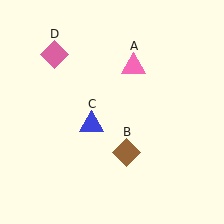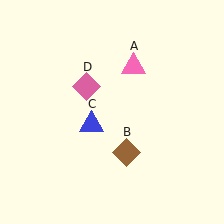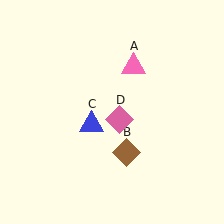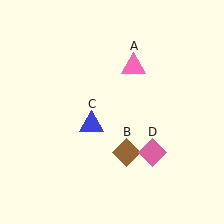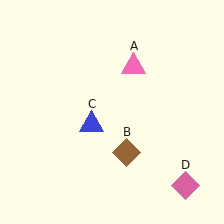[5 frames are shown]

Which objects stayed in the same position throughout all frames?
Pink triangle (object A) and brown diamond (object B) and blue triangle (object C) remained stationary.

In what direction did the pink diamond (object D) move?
The pink diamond (object D) moved down and to the right.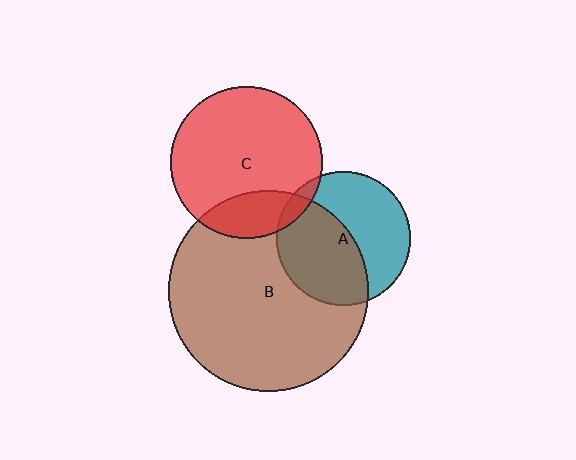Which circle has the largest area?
Circle B (brown).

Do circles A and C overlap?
Yes.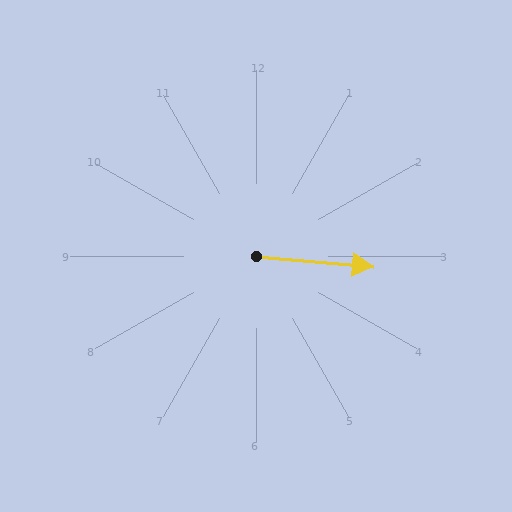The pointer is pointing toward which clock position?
Roughly 3 o'clock.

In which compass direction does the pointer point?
East.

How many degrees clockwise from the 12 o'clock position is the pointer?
Approximately 95 degrees.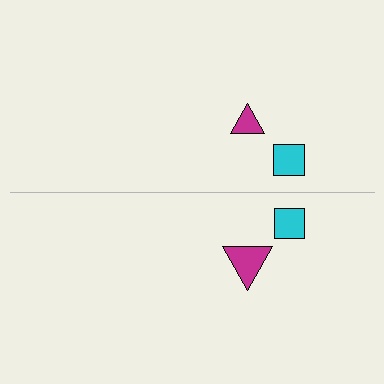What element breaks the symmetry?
The magenta triangle on the bottom side has a different size than its mirror counterpart.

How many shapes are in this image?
There are 4 shapes in this image.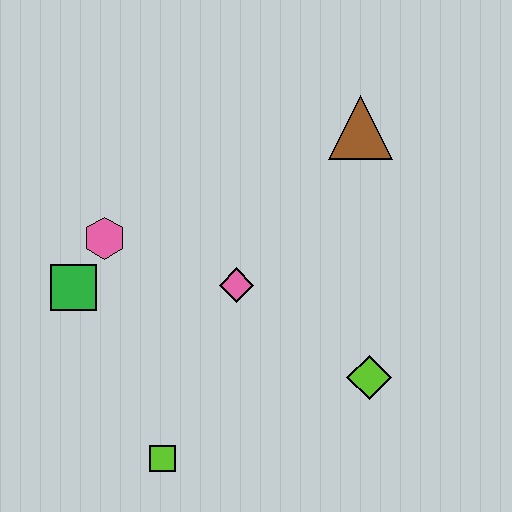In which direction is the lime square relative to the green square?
The lime square is below the green square.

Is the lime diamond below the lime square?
No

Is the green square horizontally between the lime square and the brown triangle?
No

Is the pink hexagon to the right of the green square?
Yes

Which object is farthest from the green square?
The brown triangle is farthest from the green square.